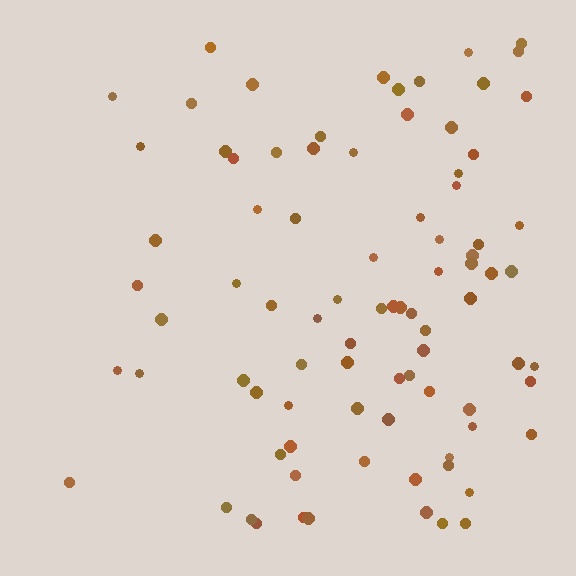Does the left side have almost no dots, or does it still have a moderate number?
Still a moderate number, just noticeably fewer than the right.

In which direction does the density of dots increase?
From left to right, with the right side densest.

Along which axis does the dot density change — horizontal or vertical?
Horizontal.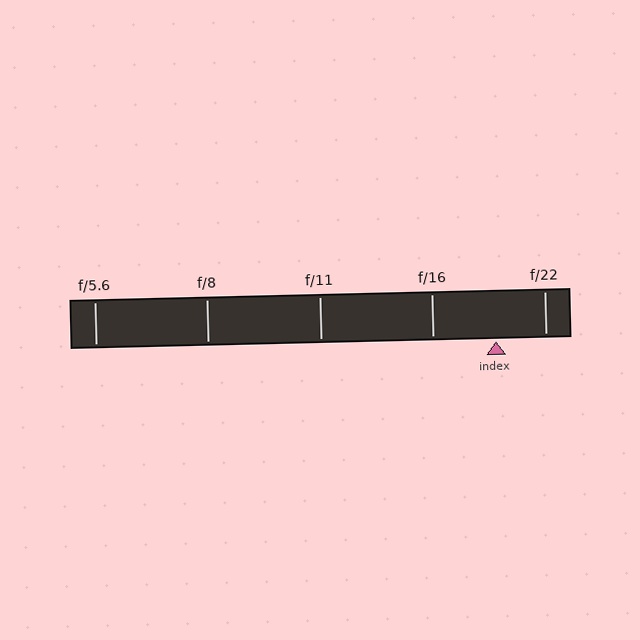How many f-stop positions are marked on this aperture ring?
There are 5 f-stop positions marked.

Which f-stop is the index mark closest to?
The index mark is closest to f/22.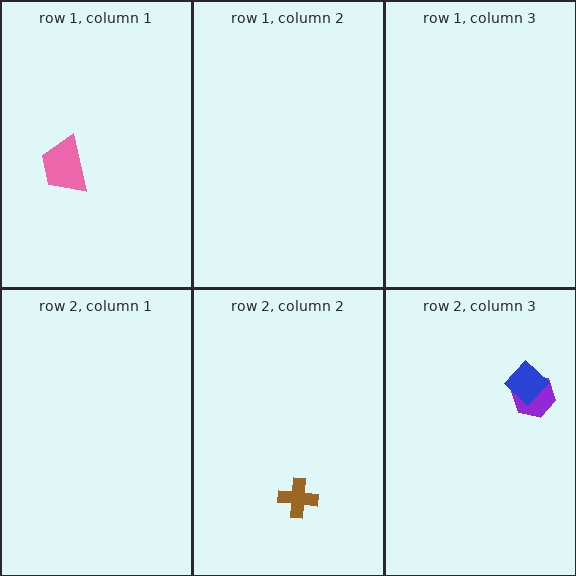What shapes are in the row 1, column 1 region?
The pink trapezoid.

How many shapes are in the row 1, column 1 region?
1.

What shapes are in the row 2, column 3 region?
The purple hexagon, the blue diamond.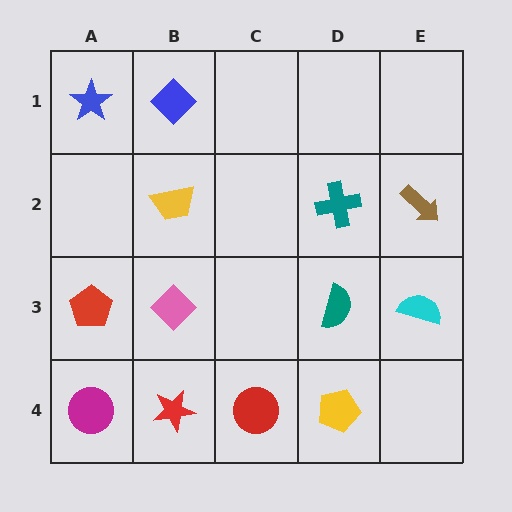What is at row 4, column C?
A red circle.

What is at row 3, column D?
A teal semicircle.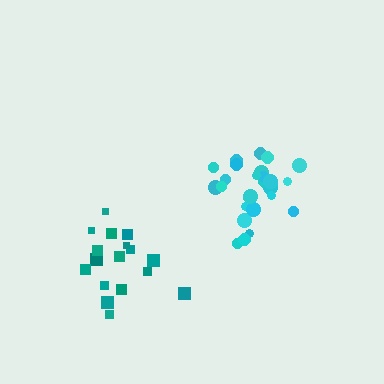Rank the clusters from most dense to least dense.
cyan, teal.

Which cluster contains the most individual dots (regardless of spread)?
Cyan (27).